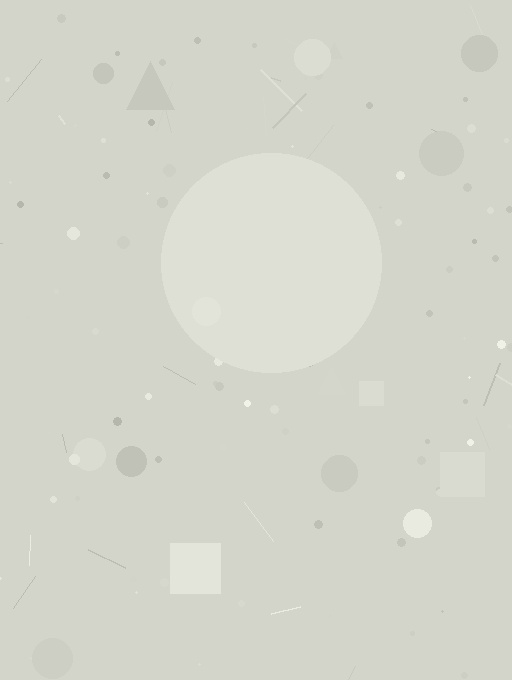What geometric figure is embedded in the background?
A circle is embedded in the background.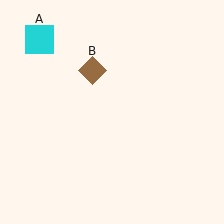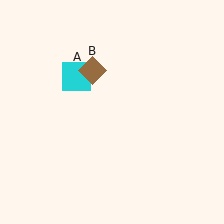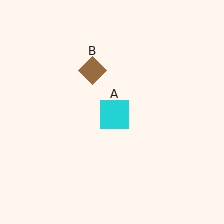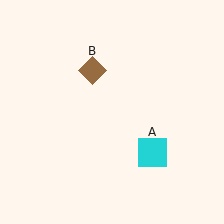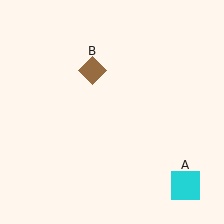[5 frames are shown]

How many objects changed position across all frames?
1 object changed position: cyan square (object A).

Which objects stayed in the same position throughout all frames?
Brown diamond (object B) remained stationary.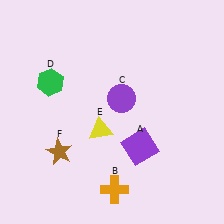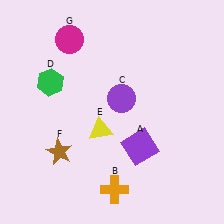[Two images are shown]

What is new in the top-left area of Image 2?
A magenta circle (G) was added in the top-left area of Image 2.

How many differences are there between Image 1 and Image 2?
There is 1 difference between the two images.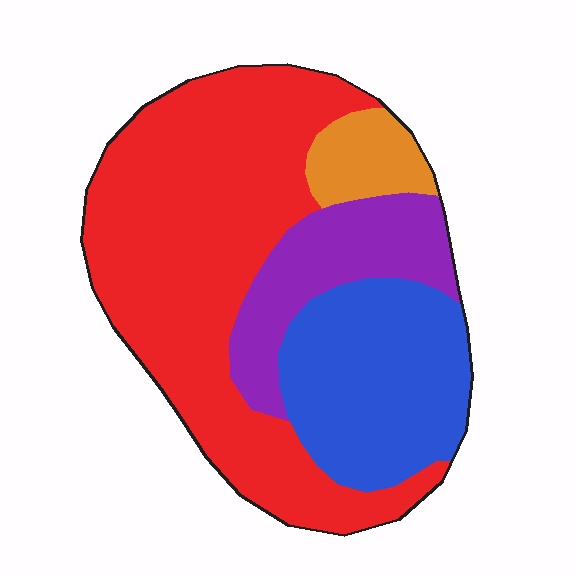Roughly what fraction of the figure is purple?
Purple covers 16% of the figure.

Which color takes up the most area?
Red, at roughly 55%.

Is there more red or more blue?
Red.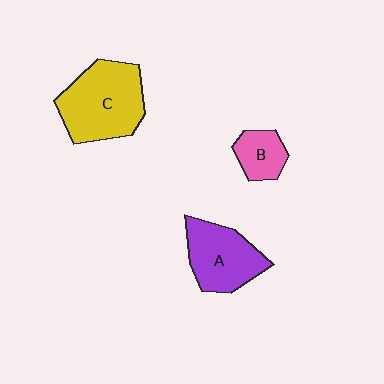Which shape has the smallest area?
Shape B (pink).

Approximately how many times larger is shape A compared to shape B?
Approximately 1.9 times.